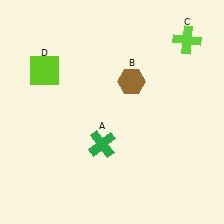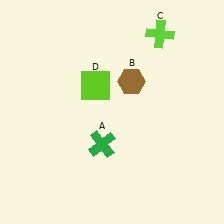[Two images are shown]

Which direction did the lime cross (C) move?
The lime cross (C) moved left.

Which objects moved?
The objects that moved are: the lime cross (C), the lime square (D).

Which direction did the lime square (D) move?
The lime square (D) moved right.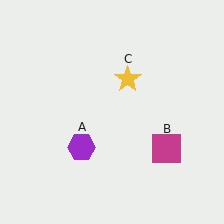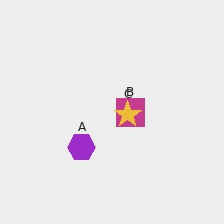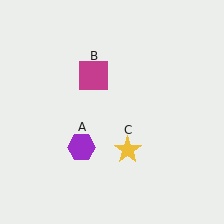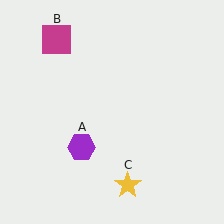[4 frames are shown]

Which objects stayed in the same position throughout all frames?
Purple hexagon (object A) remained stationary.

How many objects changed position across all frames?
2 objects changed position: magenta square (object B), yellow star (object C).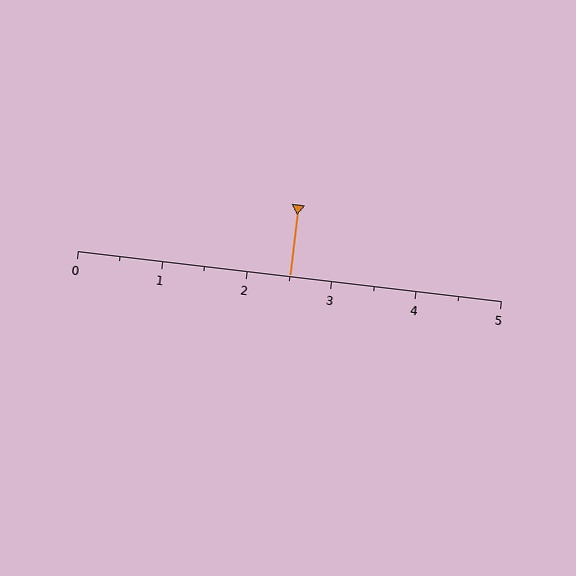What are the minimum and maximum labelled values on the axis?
The axis runs from 0 to 5.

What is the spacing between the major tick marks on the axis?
The major ticks are spaced 1 apart.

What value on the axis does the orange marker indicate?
The marker indicates approximately 2.5.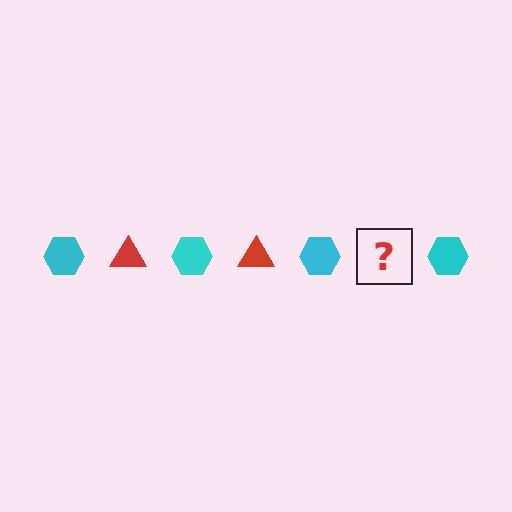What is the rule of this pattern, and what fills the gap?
The rule is that the pattern alternates between cyan hexagon and red triangle. The gap should be filled with a red triangle.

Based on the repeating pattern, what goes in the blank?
The blank should be a red triangle.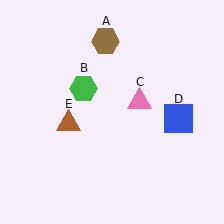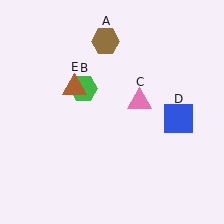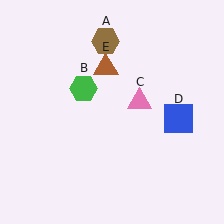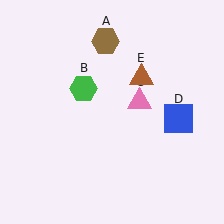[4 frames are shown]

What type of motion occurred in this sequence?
The brown triangle (object E) rotated clockwise around the center of the scene.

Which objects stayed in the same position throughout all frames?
Brown hexagon (object A) and green hexagon (object B) and pink triangle (object C) and blue square (object D) remained stationary.